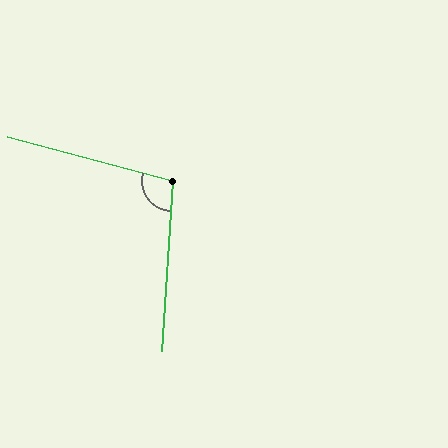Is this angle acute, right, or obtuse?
It is obtuse.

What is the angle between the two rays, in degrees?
Approximately 101 degrees.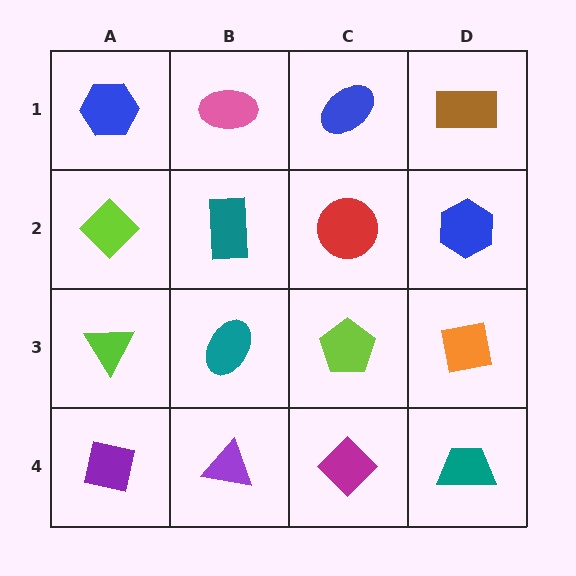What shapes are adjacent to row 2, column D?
A brown rectangle (row 1, column D), an orange square (row 3, column D), a red circle (row 2, column C).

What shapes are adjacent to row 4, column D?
An orange square (row 3, column D), a magenta diamond (row 4, column C).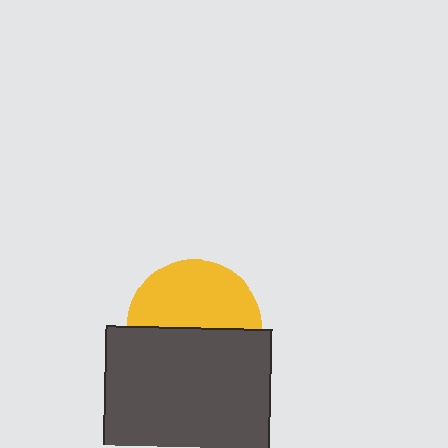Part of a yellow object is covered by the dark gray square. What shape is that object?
It is a circle.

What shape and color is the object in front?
The object in front is a dark gray square.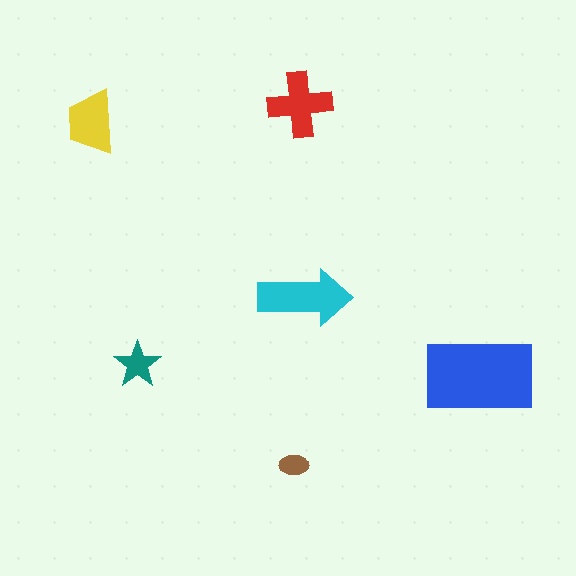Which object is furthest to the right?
The blue rectangle is rightmost.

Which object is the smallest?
The brown ellipse.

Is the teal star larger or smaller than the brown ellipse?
Larger.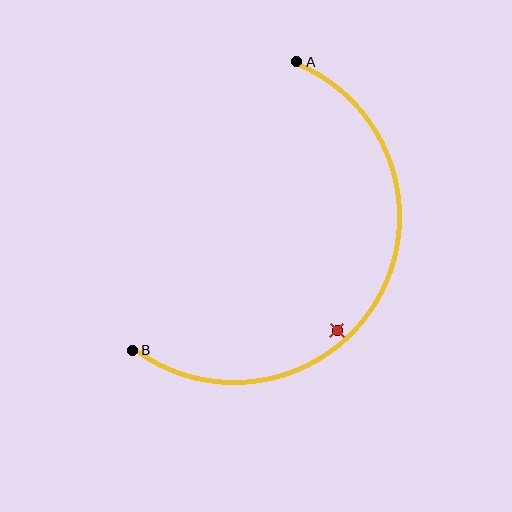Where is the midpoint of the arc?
The arc midpoint is the point on the curve farthest from the straight line joining A and B. It sits to the right of that line.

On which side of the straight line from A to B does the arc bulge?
The arc bulges to the right of the straight line connecting A and B.